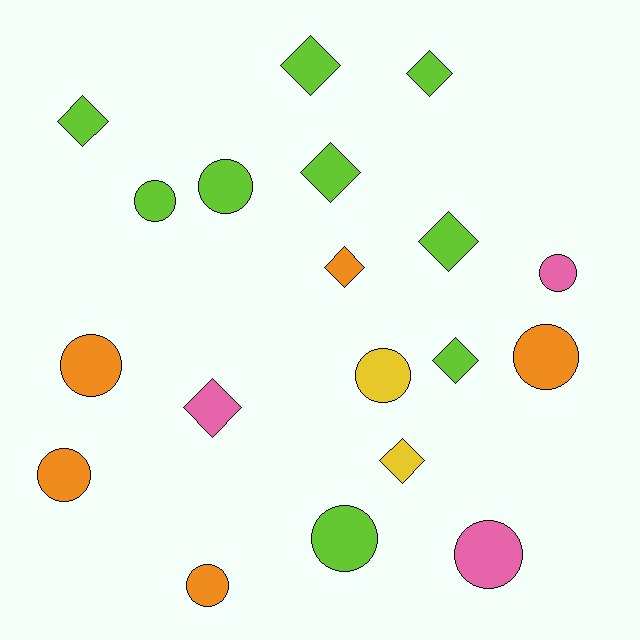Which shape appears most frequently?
Circle, with 10 objects.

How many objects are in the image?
There are 19 objects.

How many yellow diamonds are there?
There is 1 yellow diamond.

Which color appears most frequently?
Lime, with 9 objects.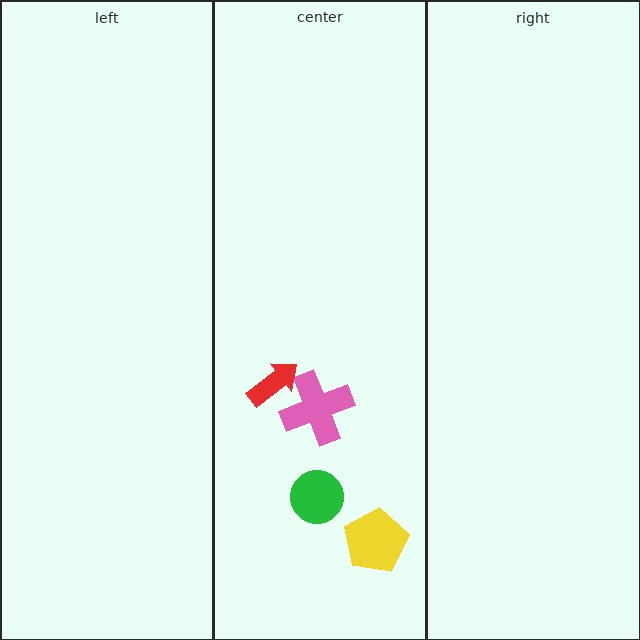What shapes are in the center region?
The green circle, the pink cross, the yellow pentagon, the red arrow.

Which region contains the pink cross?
The center region.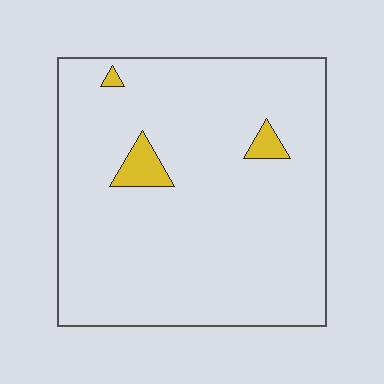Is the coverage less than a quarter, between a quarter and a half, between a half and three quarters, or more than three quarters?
Less than a quarter.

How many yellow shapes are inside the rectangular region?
3.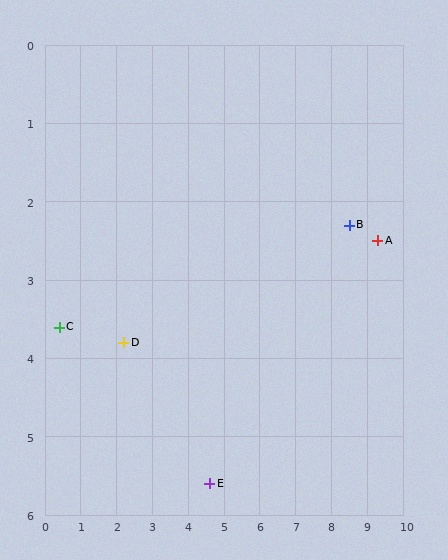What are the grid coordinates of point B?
Point B is at approximately (8.5, 2.3).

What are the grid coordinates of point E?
Point E is at approximately (4.6, 5.6).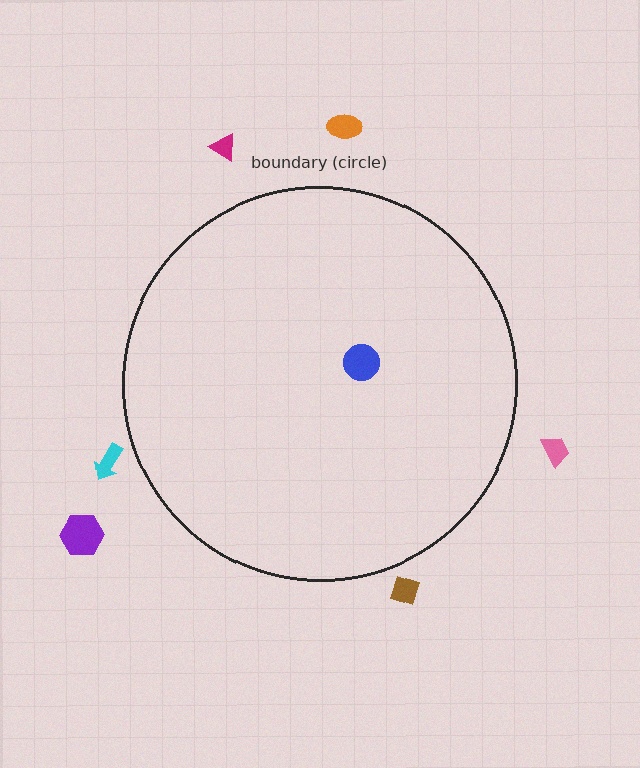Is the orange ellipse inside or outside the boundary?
Outside.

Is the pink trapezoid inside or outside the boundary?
Outside.